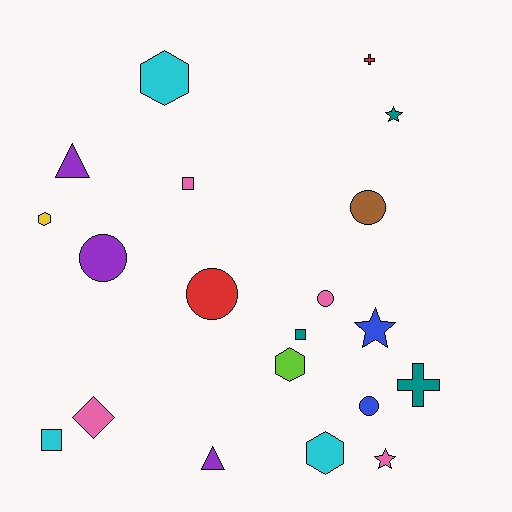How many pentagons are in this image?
There are no pentagons.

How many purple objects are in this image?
There are 3 purple objects.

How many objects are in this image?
There are 20 objects.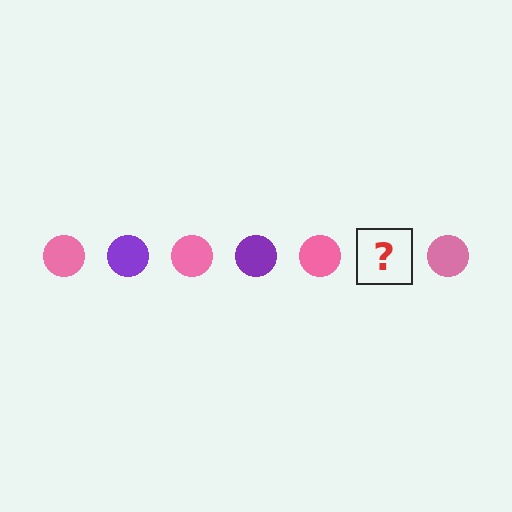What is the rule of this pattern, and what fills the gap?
The rule is that the pattern cycles through pink, purple circles. The gap should be filled with a purple circle.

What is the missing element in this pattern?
The missing element is a purple circle.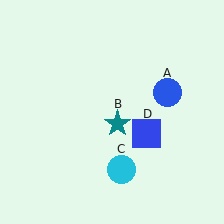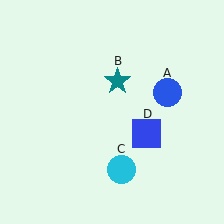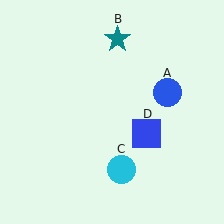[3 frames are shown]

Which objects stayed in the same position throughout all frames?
Blue circle (object A) and cyan circle (object C) and blue square (object D) remained stationary.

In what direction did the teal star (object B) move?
The teal star (object B) moved up.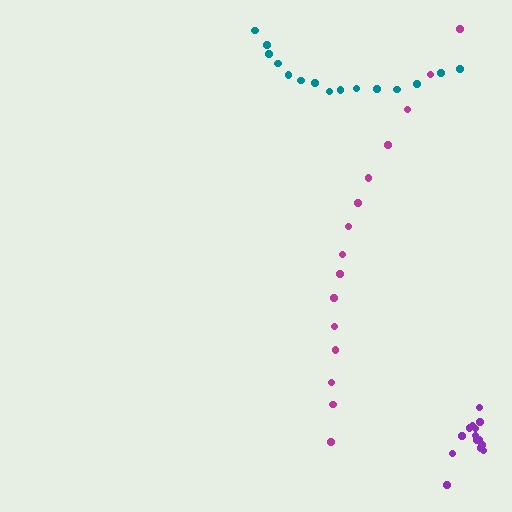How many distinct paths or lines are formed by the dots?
There are 3 distinct paths.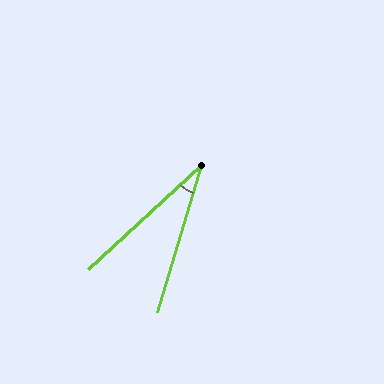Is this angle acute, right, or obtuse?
It is acute.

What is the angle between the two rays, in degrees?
Approximately 31 degrees.